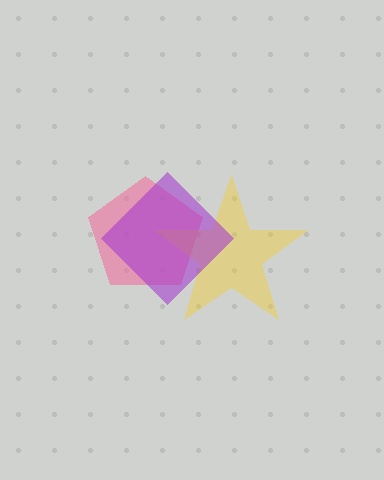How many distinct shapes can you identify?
There are 3 distinct shapes: a pink pentagon, a yellow star, a purple diamond.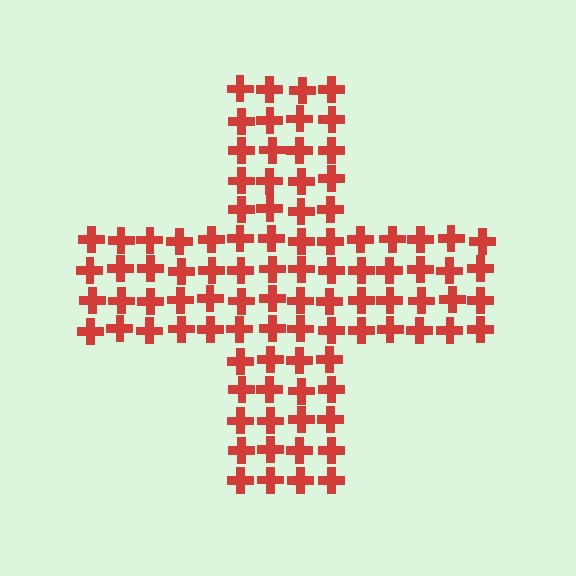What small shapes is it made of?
It is made of small crosses.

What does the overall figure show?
The overall figure shows a cross.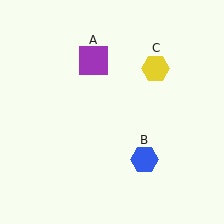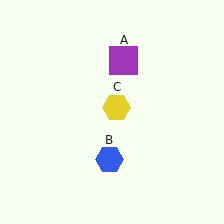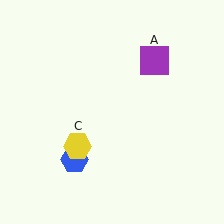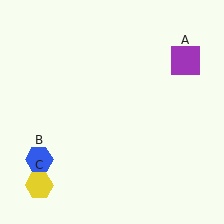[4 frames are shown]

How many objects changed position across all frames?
3 objects changed position: purple square (object A), blue hexagon (object B), yellow hexagon (object C).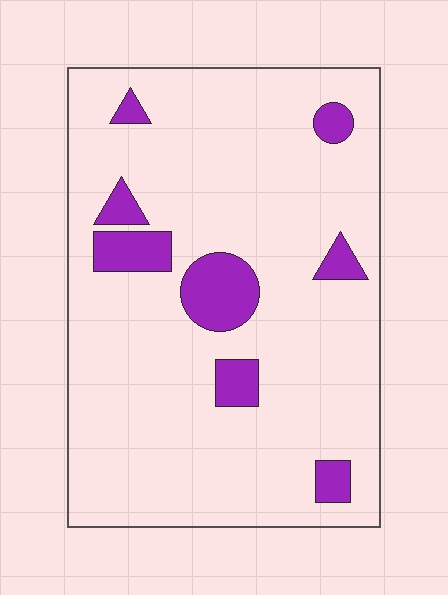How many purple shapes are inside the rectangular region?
8.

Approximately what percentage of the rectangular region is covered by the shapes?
Approximately 10%.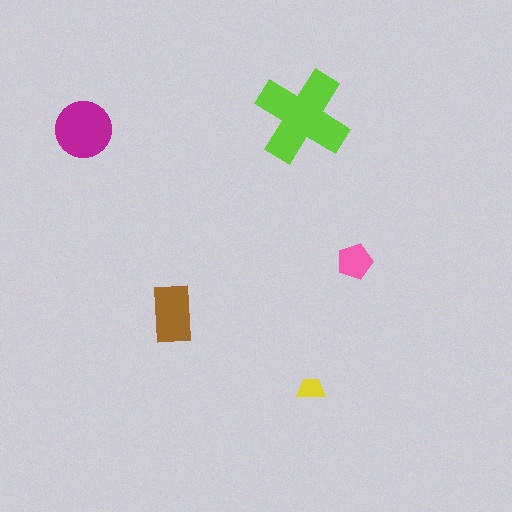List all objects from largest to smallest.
The lime cross, the magenta circle, the brown rectangle, the pink pentagon, the yellow trapezoid.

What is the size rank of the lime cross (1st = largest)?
1st.